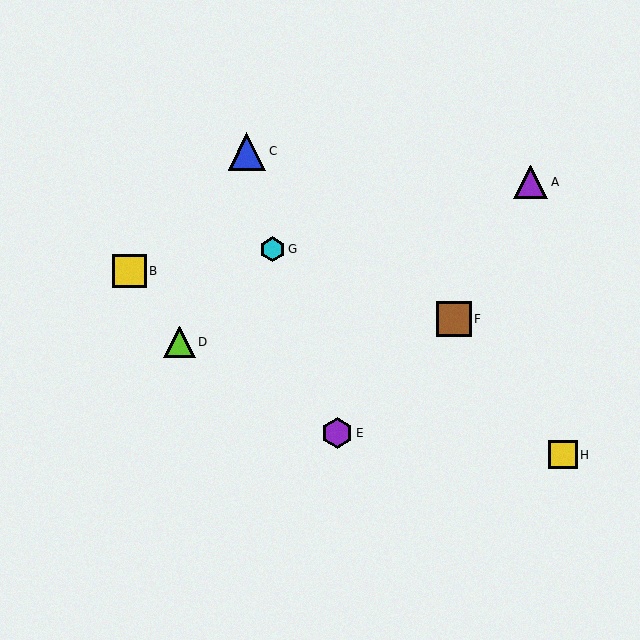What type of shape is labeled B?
Shape B is a yellow square.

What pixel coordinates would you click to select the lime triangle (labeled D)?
Click at (180, 342) to select the lime triangle D.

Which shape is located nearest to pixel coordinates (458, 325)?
The brown square (labeled F) at (454, 319) is nearest to that location.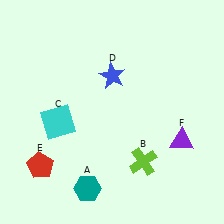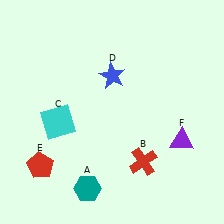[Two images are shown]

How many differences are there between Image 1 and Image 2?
There is 1 difference between the two images.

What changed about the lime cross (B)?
In Image 1, B is lime. In Image 2, it changed to red.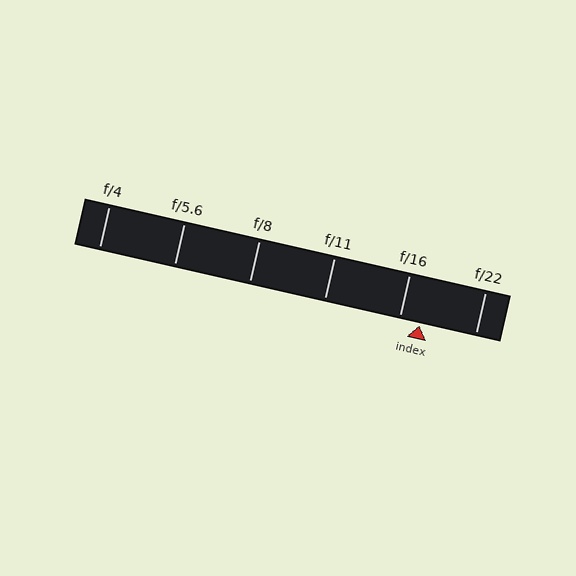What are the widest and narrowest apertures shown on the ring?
The widest aperture shown is f/4 and the narrowest is f/22.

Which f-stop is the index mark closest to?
The index mark is closest to f/16.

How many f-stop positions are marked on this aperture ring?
There are 6 f-stop positions marked.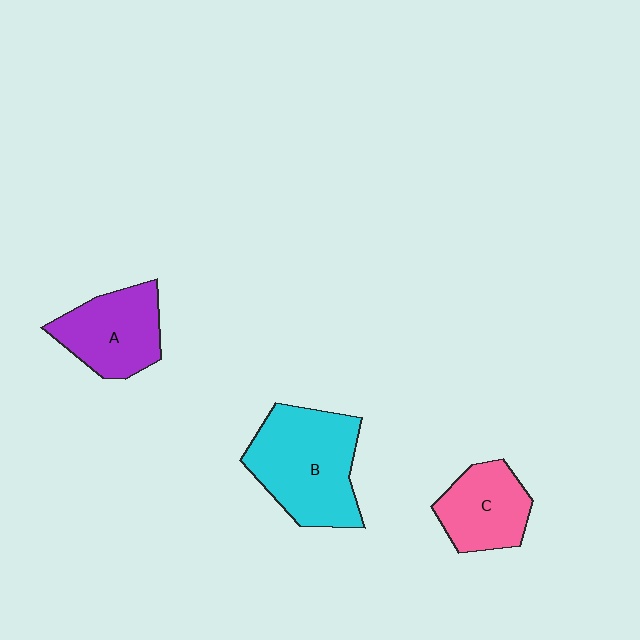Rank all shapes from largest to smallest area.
From largest to smallest: B (cyan), A (purple), C (pink).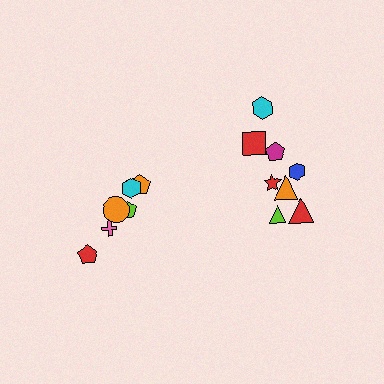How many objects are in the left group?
There are 6 objects.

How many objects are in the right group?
There are 8 objects.